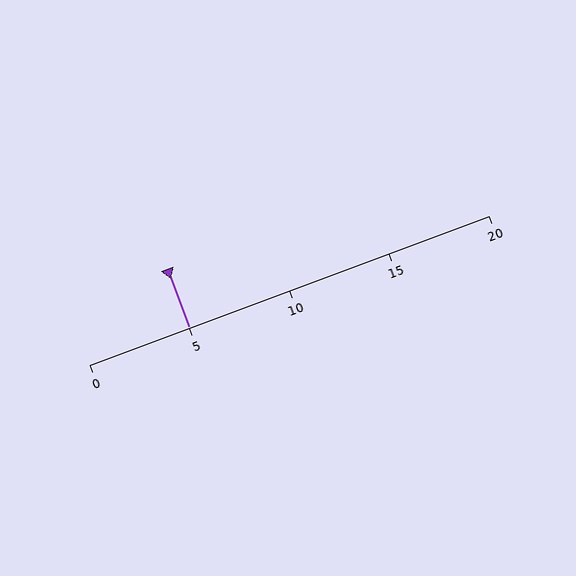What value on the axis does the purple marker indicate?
The marker indicates approximately 5.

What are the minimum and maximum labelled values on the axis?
The axis runs from 0 to 20.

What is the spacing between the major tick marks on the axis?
The major ticks are spaced 5 apart.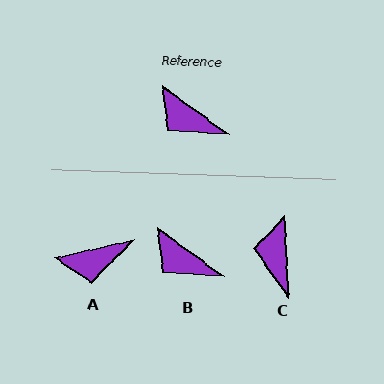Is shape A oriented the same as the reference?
No, it is off by about 49 degrees.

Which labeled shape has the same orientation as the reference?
B.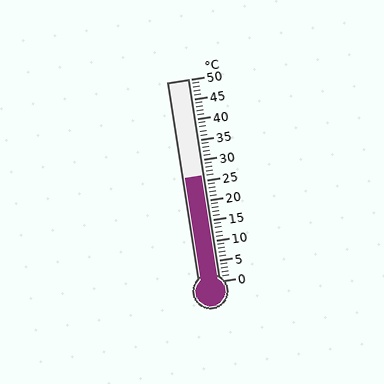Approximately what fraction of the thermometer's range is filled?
The thermometer is filled to approximately 50% of its range.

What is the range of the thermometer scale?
The thermometer scale ranges from 0°C to 50°C.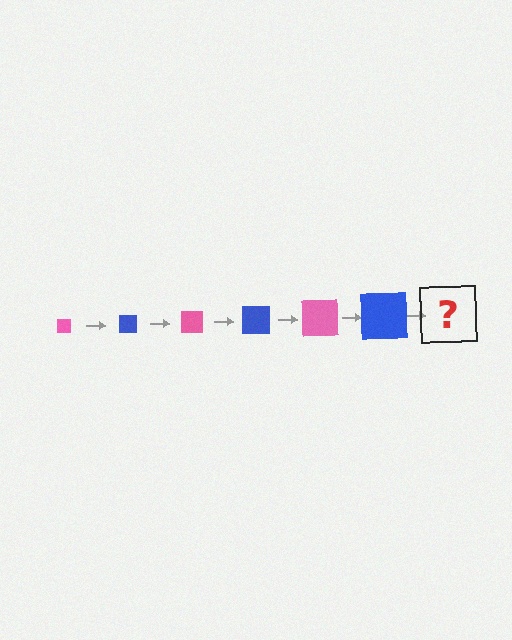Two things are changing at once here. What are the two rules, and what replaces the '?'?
The two rules are that the square grows larger each step and the color cycles through pink and blue. The '?' should be a pink square, larger than the previous one.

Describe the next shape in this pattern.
It should be a pink square, larger than the previous one.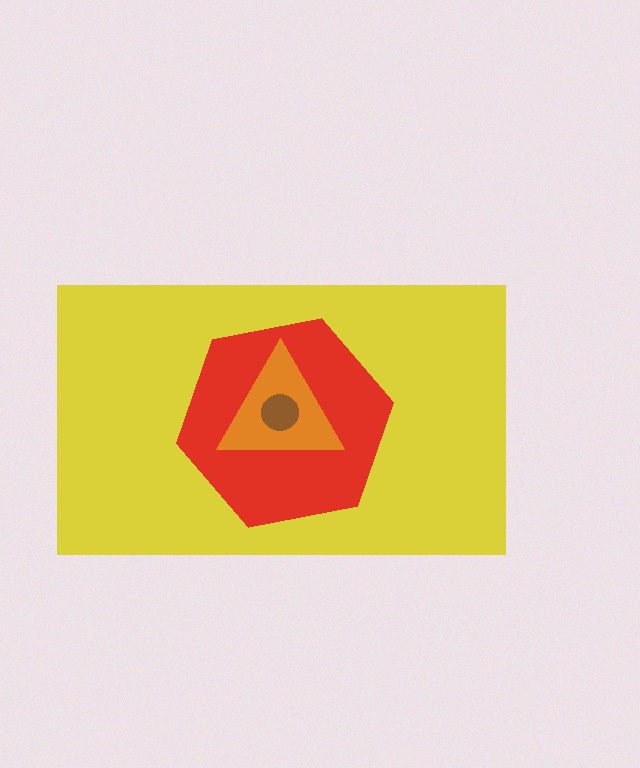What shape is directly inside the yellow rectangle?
The red hexagon.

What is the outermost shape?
The yellow rectangle.